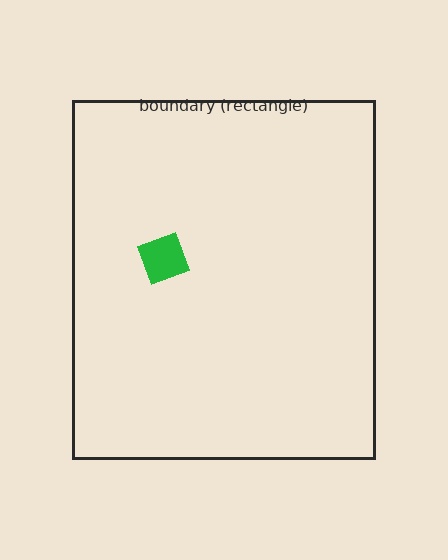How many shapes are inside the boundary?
1 inside, 0 outside.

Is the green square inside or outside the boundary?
Inside.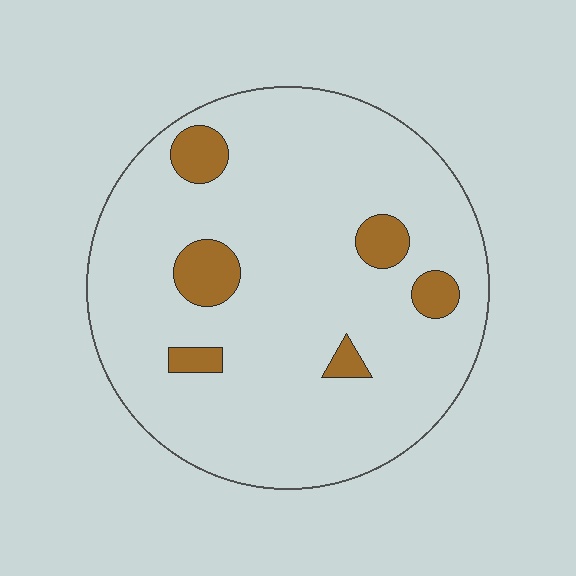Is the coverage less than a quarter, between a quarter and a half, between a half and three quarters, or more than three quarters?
Less than a quarter.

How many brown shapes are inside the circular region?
6.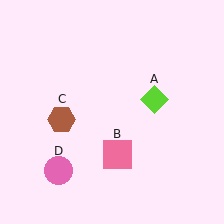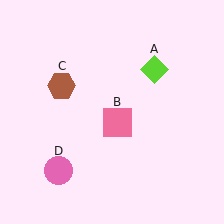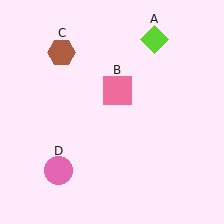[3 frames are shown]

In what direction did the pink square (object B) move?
The pink square (object B) moved up.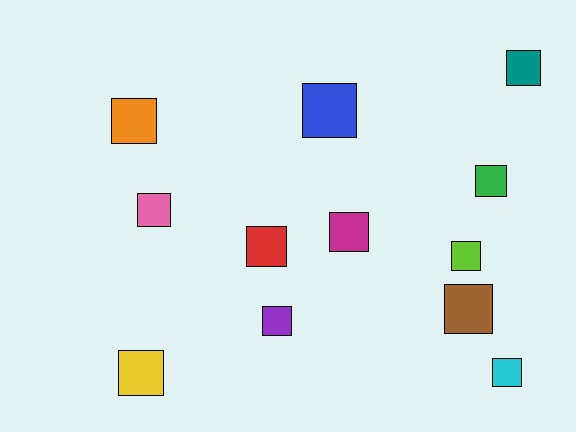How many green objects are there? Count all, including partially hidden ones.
There is 1 green object.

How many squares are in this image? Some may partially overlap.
There are 12 squares.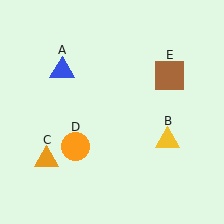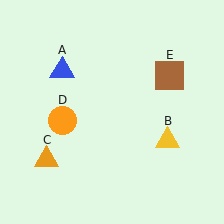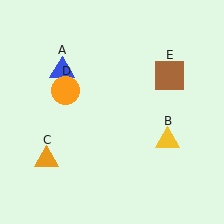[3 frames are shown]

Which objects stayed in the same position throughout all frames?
Blue triangle (object A) and yellow triangle (object B) and orange triangle (object C) and brown square (object E) remained stationary.